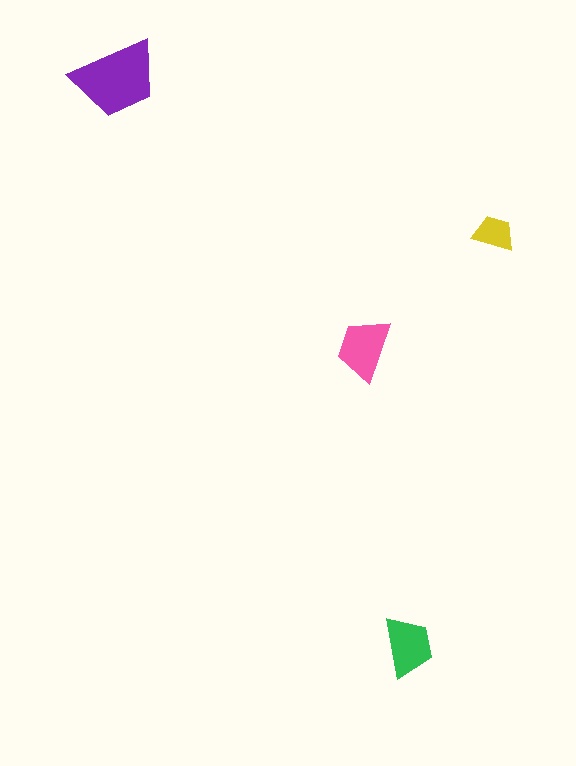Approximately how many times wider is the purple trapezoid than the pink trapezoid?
About 1.5 times wider.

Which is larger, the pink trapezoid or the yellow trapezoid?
The pink one.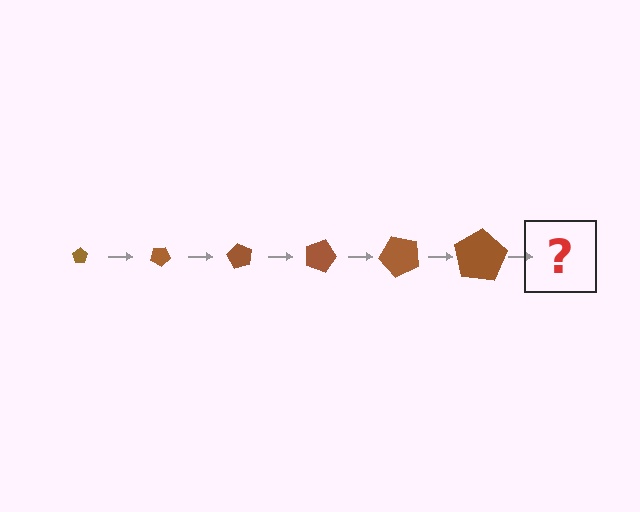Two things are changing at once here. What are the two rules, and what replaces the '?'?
The two rules are that the pentagon grows larger each step and it rotates 30 degrees each step. The '?' should be a pentagon, larger than the previous one and rotated 180 degrees from the start.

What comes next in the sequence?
The next element should be a pentagon, larger than the previous one and rotated 180 degrees from the start.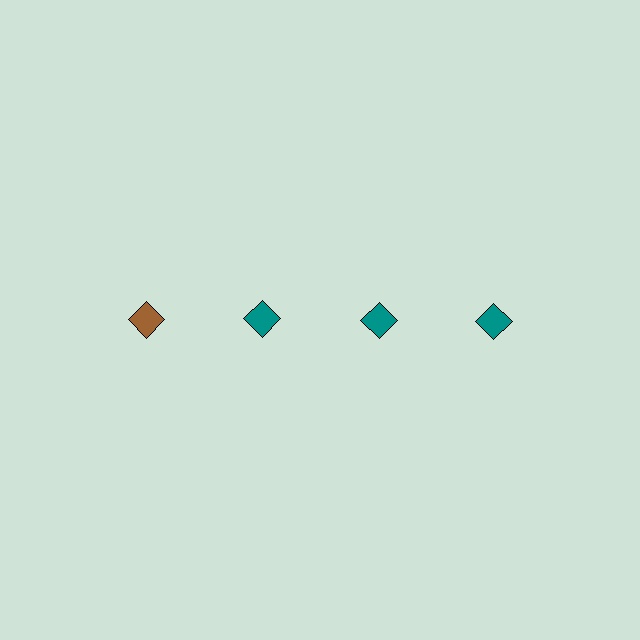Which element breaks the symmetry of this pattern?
The brown diamond in the top row, leftmost column breaks the symmetry. All other shapes are teal diamonds.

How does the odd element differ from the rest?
It has a different color: brown instead of teal.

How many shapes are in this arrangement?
There are 4 shapes arranged in a grid pattern.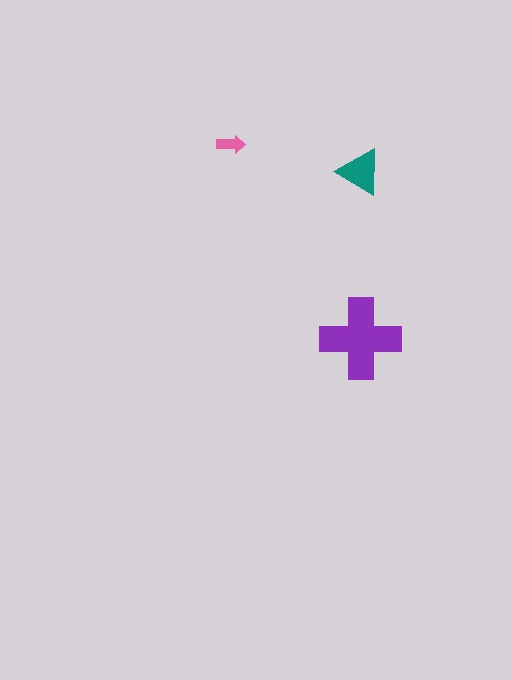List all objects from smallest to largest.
The pink arrow, the teal triangle, the purple cross.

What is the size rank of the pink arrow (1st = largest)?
3rd.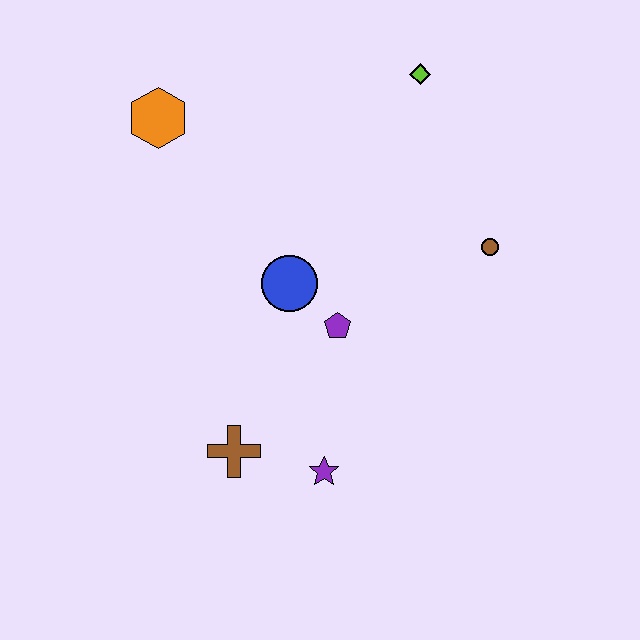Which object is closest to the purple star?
The brown cross is closest to the purple star.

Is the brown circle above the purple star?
Yes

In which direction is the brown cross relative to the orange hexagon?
The brown cross is below the orange hexagon.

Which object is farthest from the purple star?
The lime diamond is farthest from the purple star.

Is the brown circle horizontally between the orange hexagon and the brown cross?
No